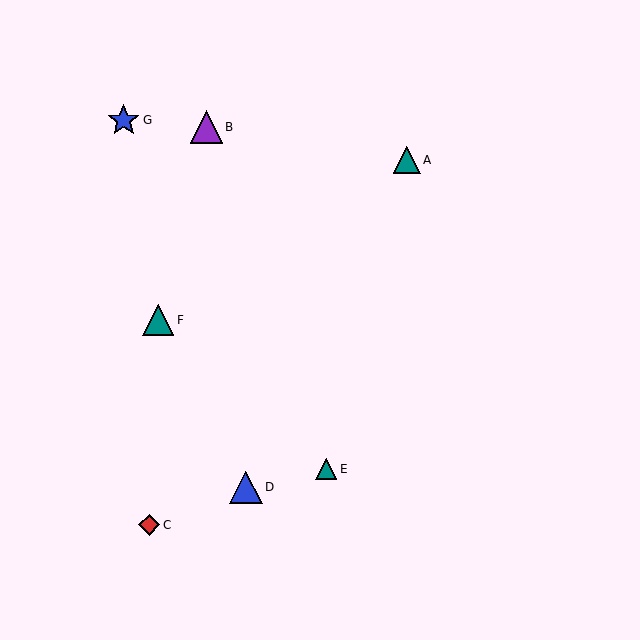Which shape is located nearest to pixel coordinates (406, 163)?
The teal triangle (labeled A) at (407, 160) is nearest to that location.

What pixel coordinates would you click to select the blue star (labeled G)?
Click at (124, 120) to select the blue star G.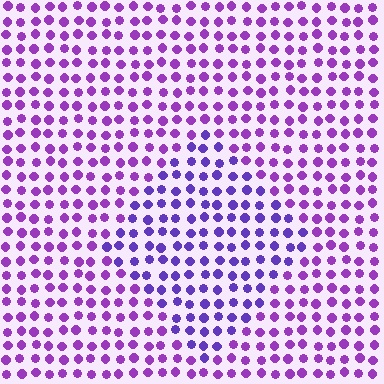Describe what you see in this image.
The image is filled with small purple elements in a uniform arrangement. A diamond-shaped region is visible where the elements are tinted to a slightly different hue, forming a subtle color boundary.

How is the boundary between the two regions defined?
The boundary is defined purely by a slight shift in hue (about 25 degrees). Spacing, size, and orientation are identical on both sides.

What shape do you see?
I see a diamond.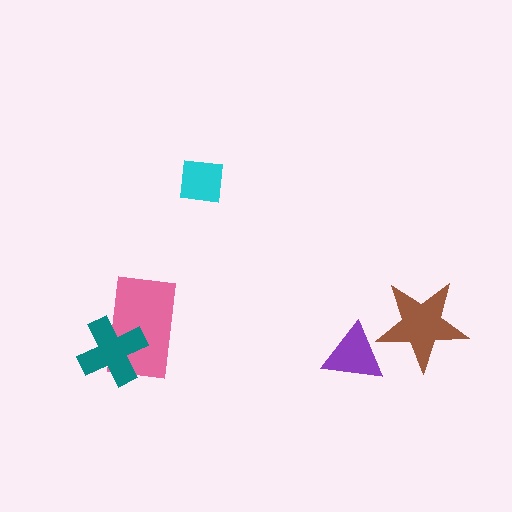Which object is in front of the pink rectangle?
The teal cross is in front of the pink rectangle.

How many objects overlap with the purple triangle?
1 object overlaps with the purple triangle.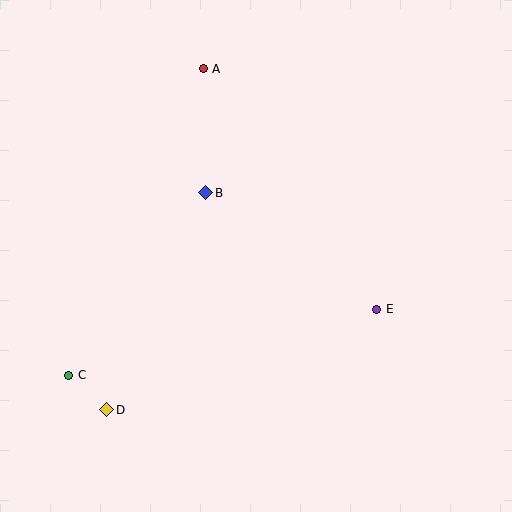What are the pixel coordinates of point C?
Point C is at (69, 375).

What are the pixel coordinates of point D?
Point D is at (107, 410).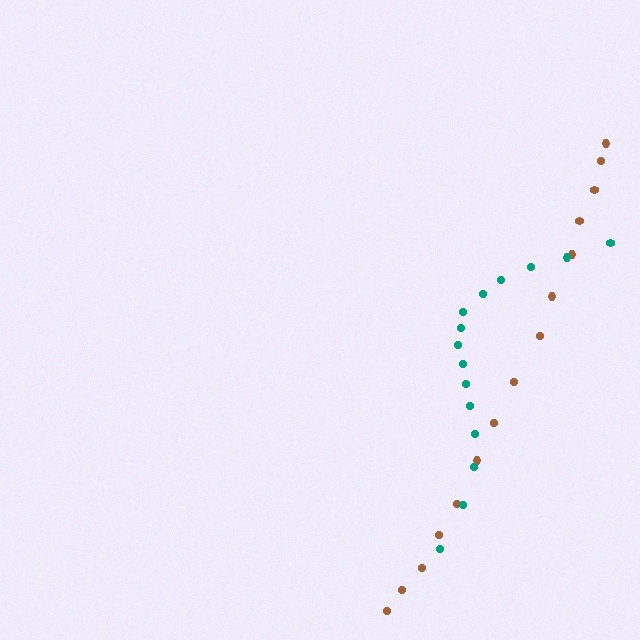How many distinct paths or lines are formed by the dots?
There are 2 distinct paths.